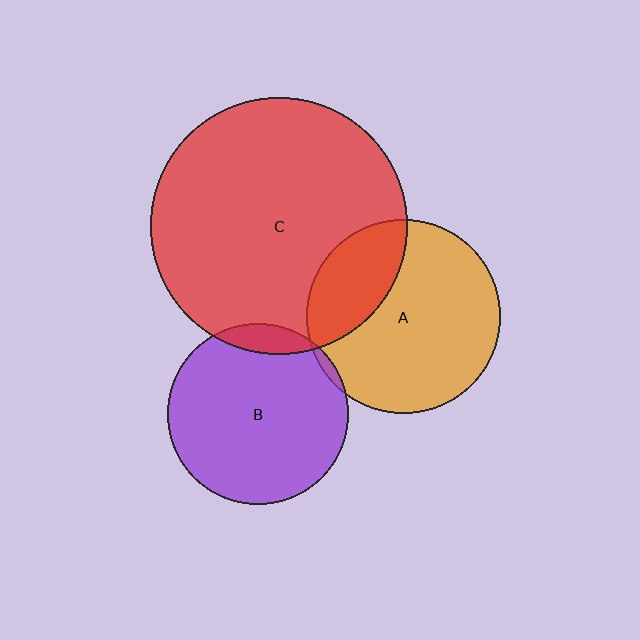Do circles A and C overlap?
Yes.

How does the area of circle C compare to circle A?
Approximately 1.7 times.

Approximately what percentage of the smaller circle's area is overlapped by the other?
Approximately 25%.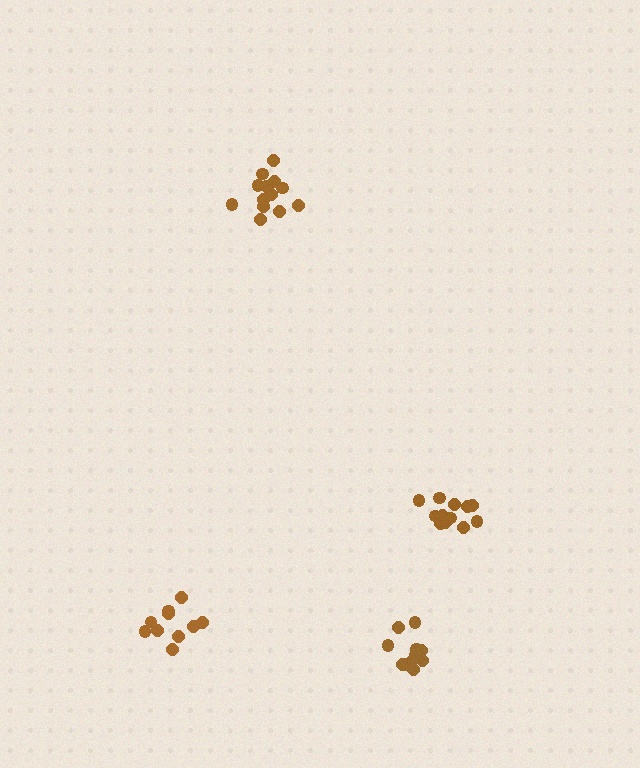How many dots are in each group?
Group 1: 12 dots, Group 2: 10 dots, Group 3: 13 dots, Group 4: 11 dots (46 total).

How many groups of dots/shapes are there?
There are 4 groups.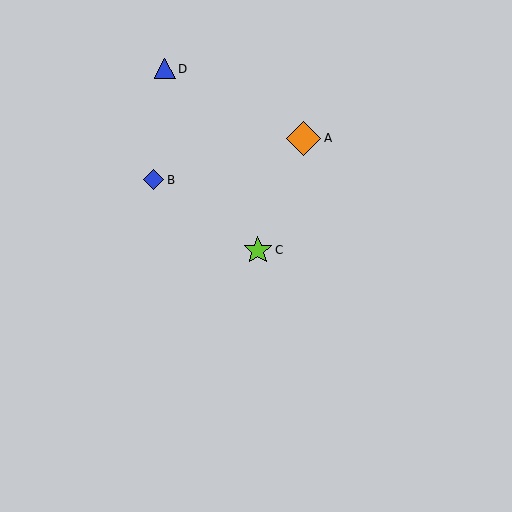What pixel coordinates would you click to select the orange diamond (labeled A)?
Click at (304, 138) to select the orange diamond A.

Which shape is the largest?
The orange diamond (labeled A) is the largest.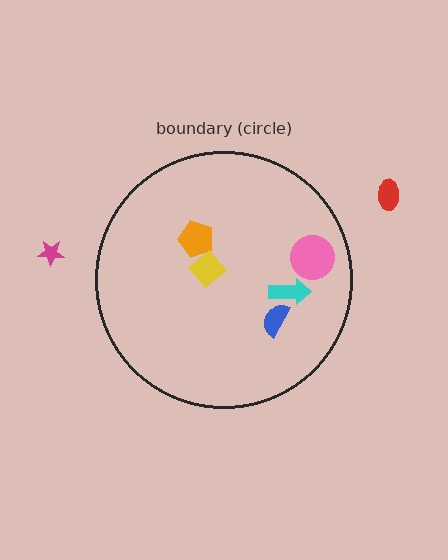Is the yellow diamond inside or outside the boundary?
Inside.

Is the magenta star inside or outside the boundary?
Outside.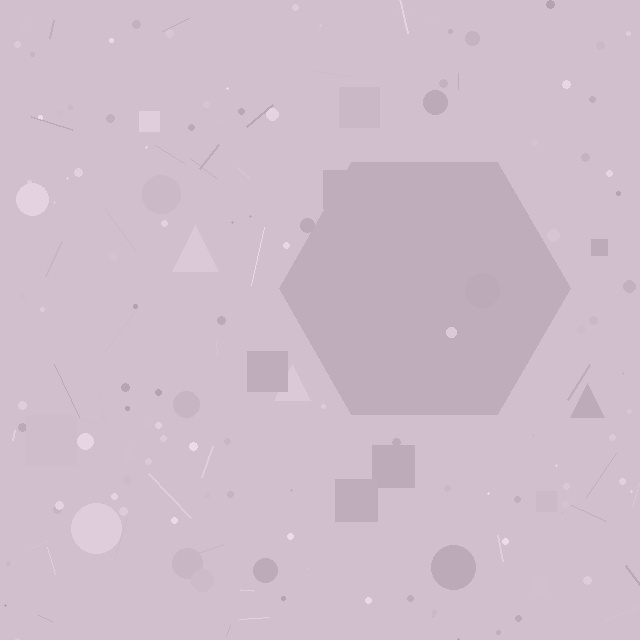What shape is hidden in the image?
A hexagon is hidden in the image.